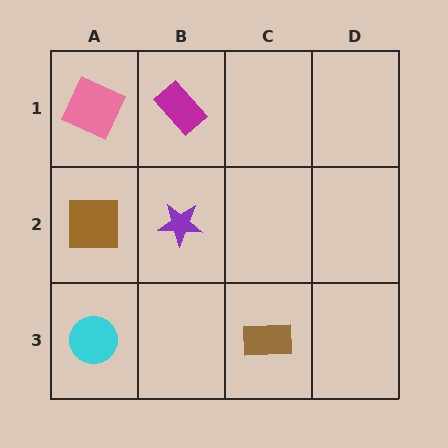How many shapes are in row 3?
2 shapes.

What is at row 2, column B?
A purple star.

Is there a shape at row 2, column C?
No, that cell is empty.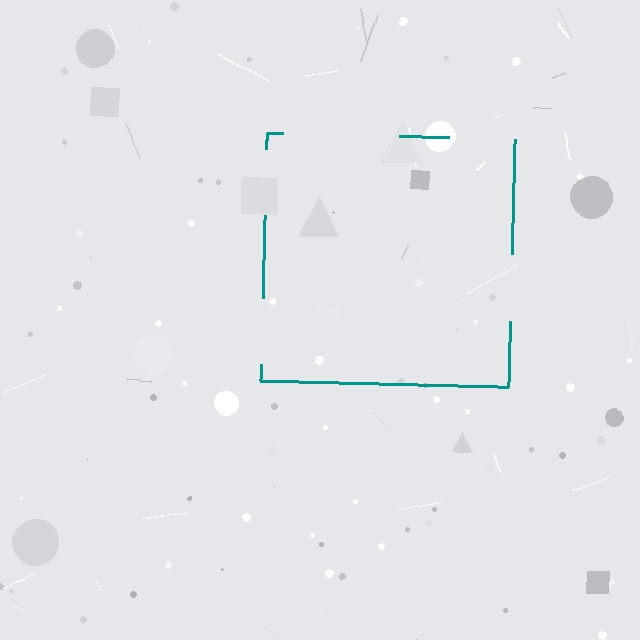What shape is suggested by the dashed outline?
The dashed outline suggests a square.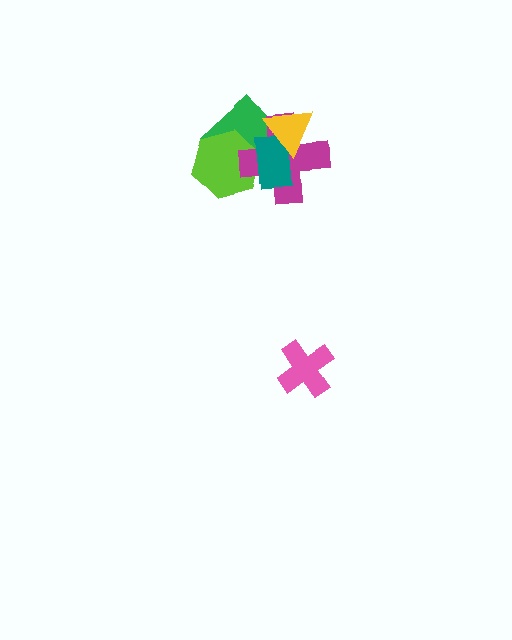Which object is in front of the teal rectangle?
The yellow triangle is in front of the teal rectangle.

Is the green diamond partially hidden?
Yes, it is partially covered by another shape.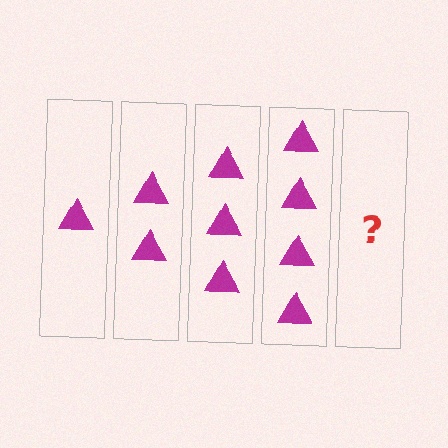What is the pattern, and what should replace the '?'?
The pattern is that each step adds one more triangle. The '?' should be 5 triangles.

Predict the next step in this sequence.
The next step is 5 triangles.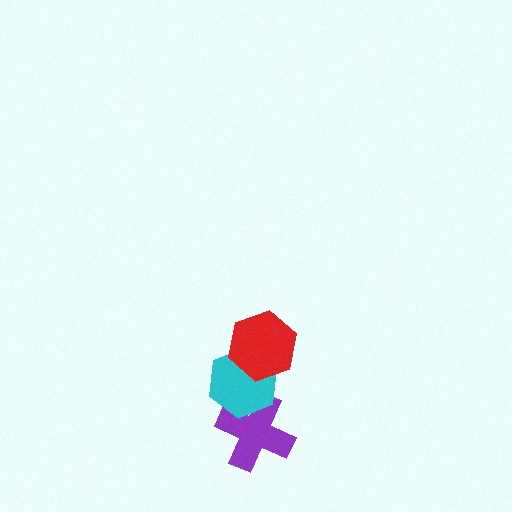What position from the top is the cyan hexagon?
The cyan hexagon is 2nd from the top.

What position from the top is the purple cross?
The purple cross is 3rd from the top.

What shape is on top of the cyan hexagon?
The red hexagon is on top of the cyan hexagon.